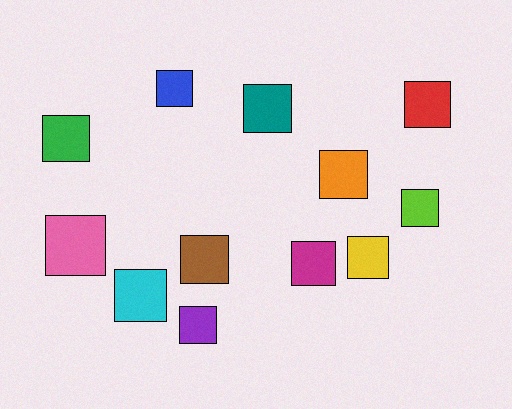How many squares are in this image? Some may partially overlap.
There are 12 squares.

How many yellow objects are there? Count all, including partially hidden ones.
There is 1 yellow object.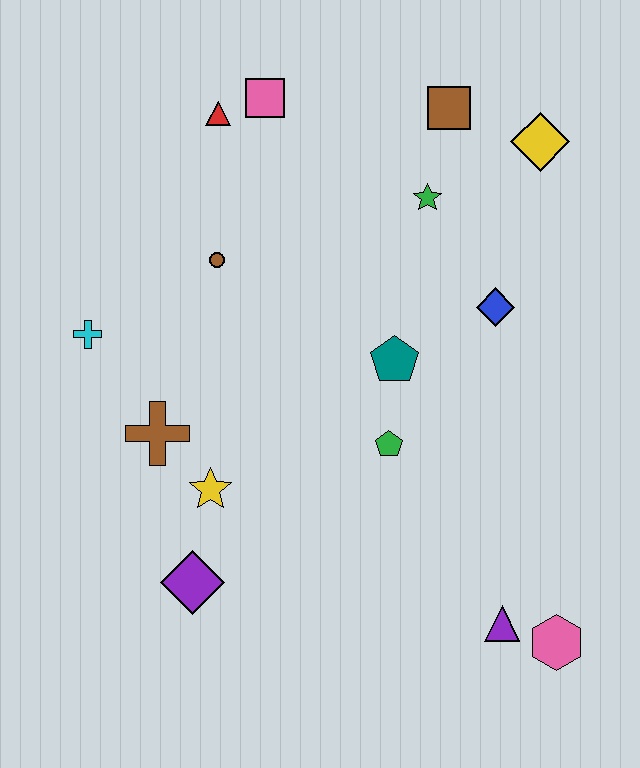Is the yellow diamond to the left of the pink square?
No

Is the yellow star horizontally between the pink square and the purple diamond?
Yes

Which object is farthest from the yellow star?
The yellow diamond is farthest from the yellow star.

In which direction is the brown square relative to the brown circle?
The brown square is to the right of the brown circle.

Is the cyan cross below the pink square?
Yes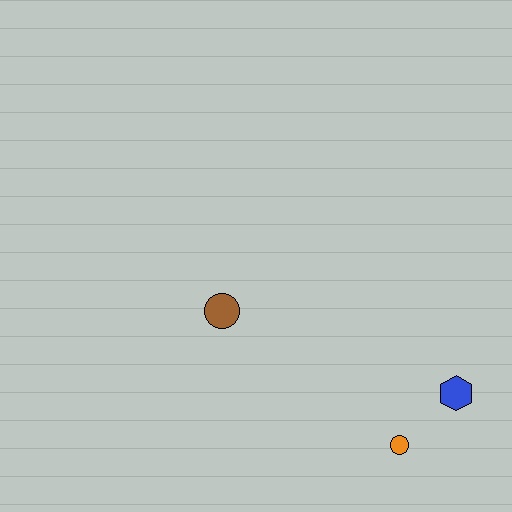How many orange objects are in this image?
There is 1 orange object.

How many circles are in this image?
There are 2 circles.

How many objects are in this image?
There are 3 objects.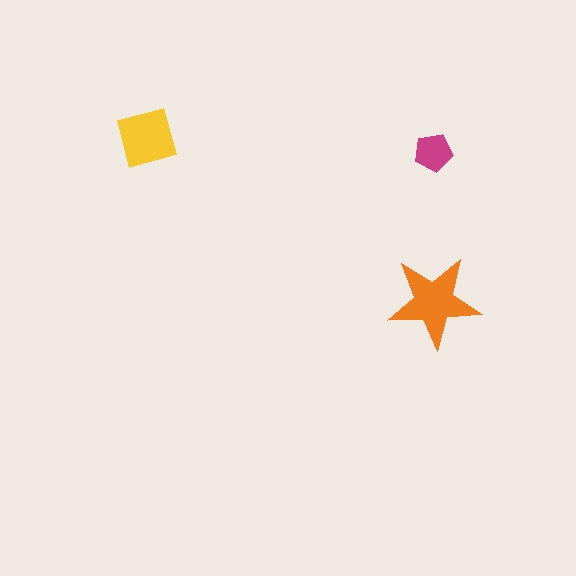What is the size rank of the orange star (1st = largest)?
1st.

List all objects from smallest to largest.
The magenta pentagon, the yellow diamond, the orange star.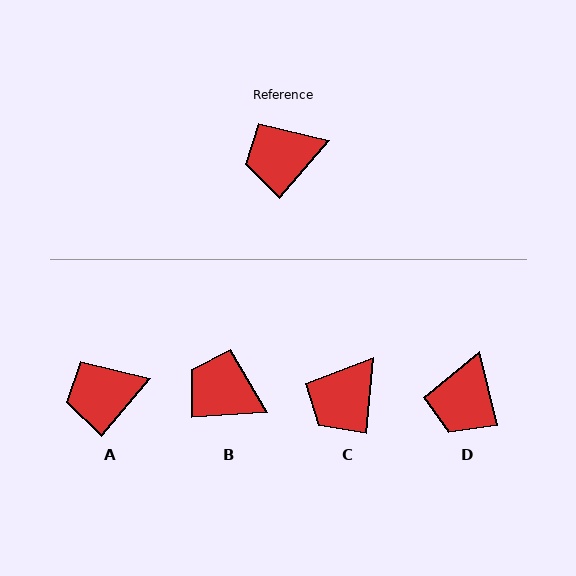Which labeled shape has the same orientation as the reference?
A.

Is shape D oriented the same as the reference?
No, it is off by about 53 degrees.